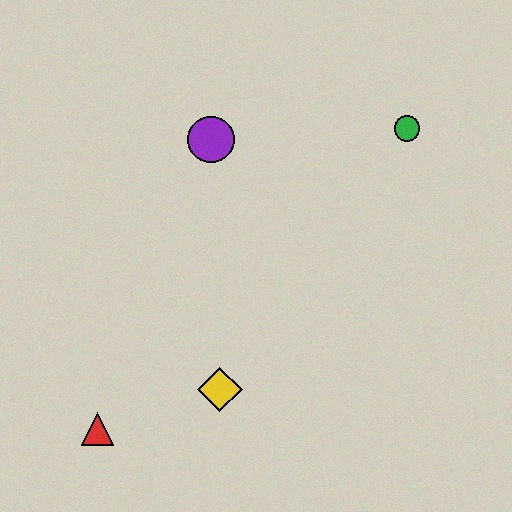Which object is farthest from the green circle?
The red triangle is farthest from the green circle.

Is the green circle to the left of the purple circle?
No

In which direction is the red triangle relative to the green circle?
The red triangle is to the left of the green circle.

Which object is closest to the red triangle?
The yellow diamond is closest to the red triangle.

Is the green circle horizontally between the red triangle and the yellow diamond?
No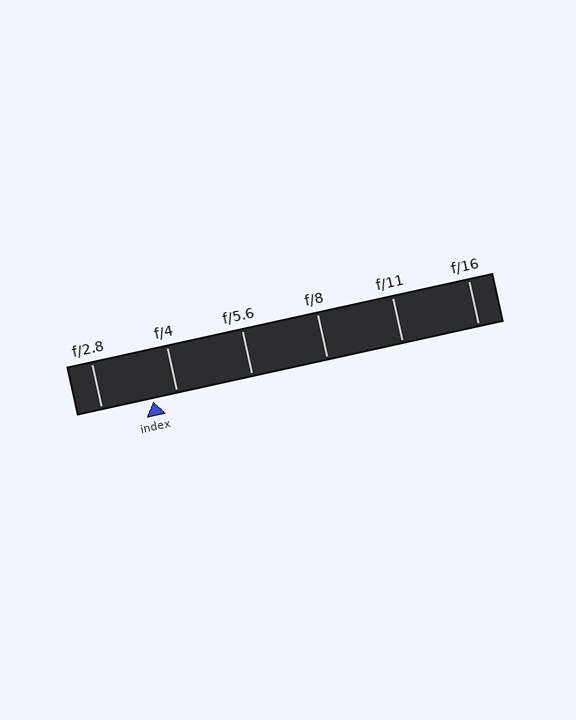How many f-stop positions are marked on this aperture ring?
There are 6 f-stop positions marked.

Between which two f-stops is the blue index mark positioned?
The index mark is between f/2.8 and f/4.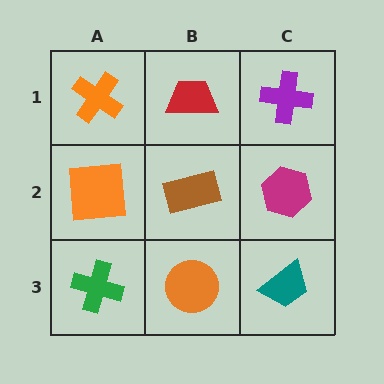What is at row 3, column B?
An orange circle.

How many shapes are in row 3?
3 shapes.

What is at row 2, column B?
A brown rectangle.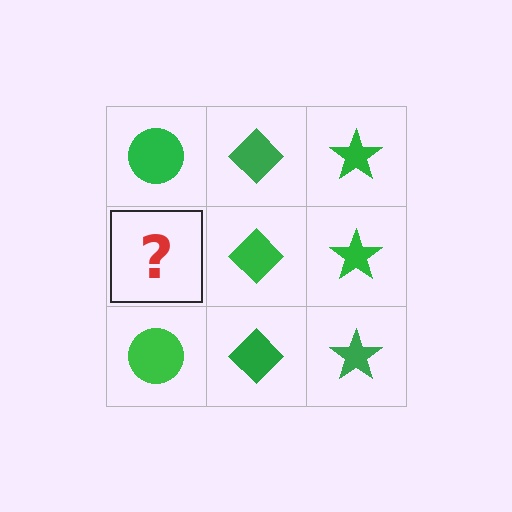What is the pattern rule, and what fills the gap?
The rule is that each column has a consistent shape. The gap should be filled with a green circle.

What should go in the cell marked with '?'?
The missing cell should contain a green circle.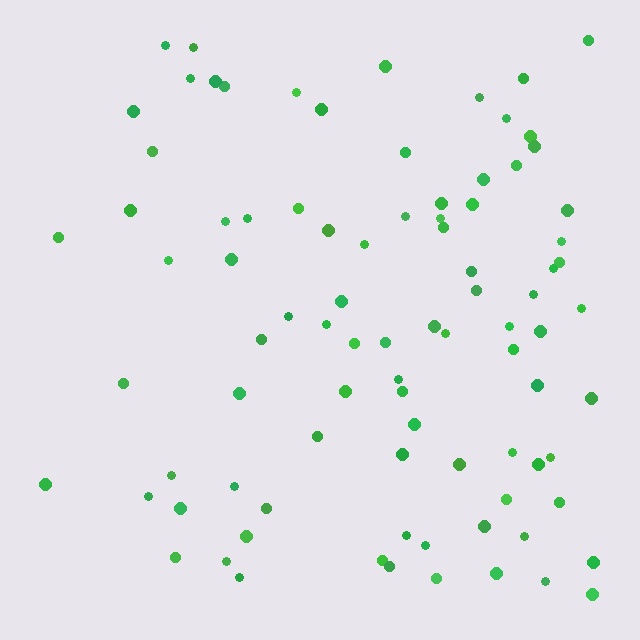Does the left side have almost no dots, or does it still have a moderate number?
Still a moderate number, just noticeably fewer than the right.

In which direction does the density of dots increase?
From left to right, with the right side densest.